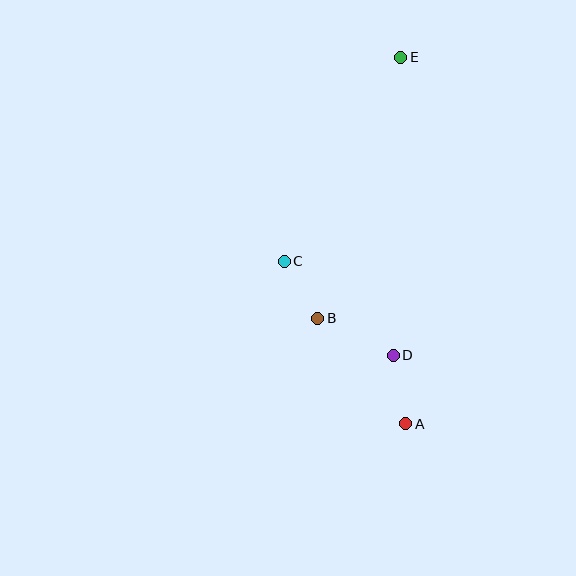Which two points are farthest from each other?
Points A and E are farthest from each other.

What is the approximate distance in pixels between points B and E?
The distance between B and E is approximately 274 pixels.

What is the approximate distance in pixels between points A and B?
The distance between A and B is approximately 137 pixels.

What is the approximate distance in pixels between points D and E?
The distance between D and E is approximately 298 pixels.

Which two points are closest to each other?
Points B and C are closest to each other.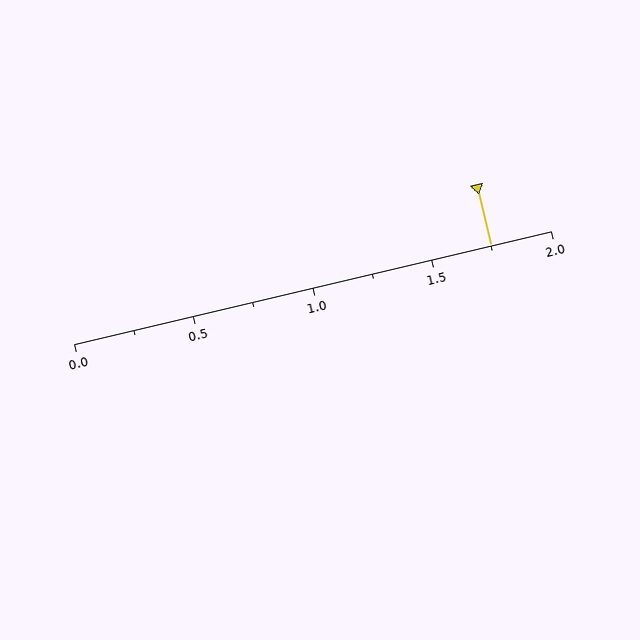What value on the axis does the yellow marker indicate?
The marker indicates approximately 1.75.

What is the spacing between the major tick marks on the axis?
The major ticks are spaced 0.5 apart.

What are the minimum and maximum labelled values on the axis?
The axis runs from 0.0 to 2.0.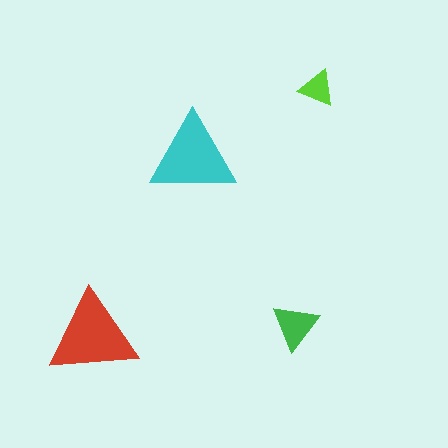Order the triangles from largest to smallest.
the red one, the cyan one, the green one, the lime one.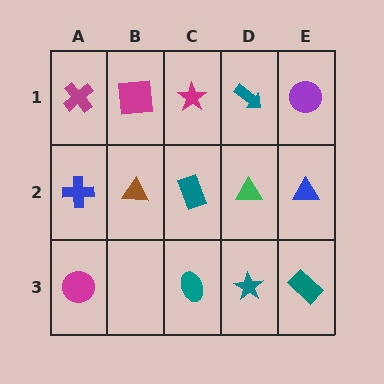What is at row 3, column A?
A magenta circle.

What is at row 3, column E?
A teal rectangle.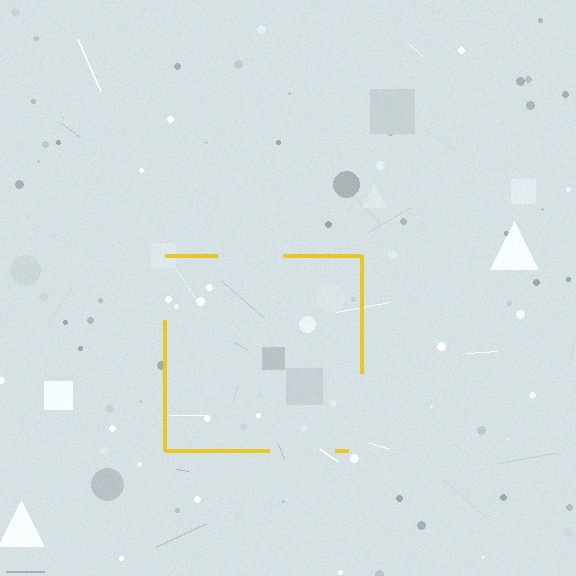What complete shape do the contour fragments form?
The contour fragments form a square.